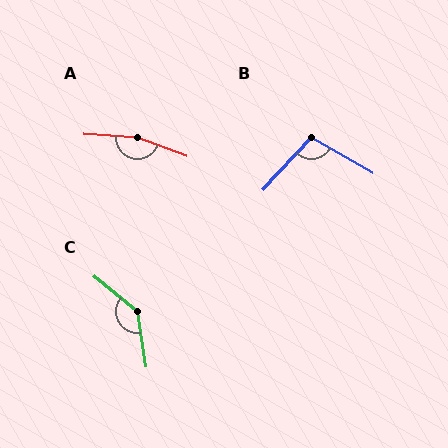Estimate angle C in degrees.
Approximately 138 degrees.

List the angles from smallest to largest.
B (103°), C (138°), A (164°).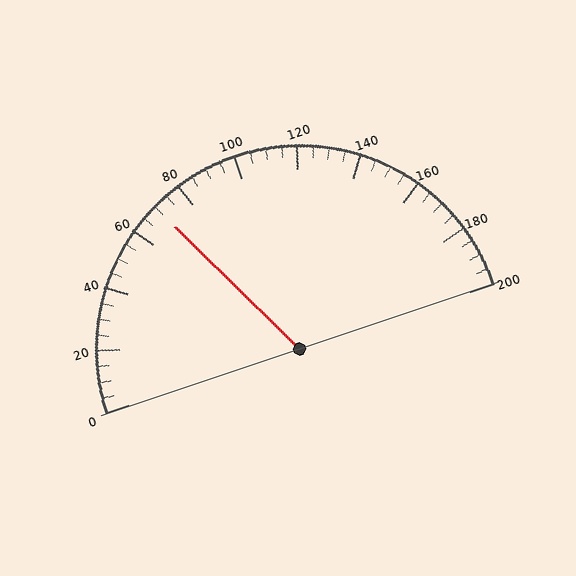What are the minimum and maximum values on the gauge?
The gauge ranges from 0 to 200.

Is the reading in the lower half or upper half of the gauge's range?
The reading is in the lower half of the range (0 to 200).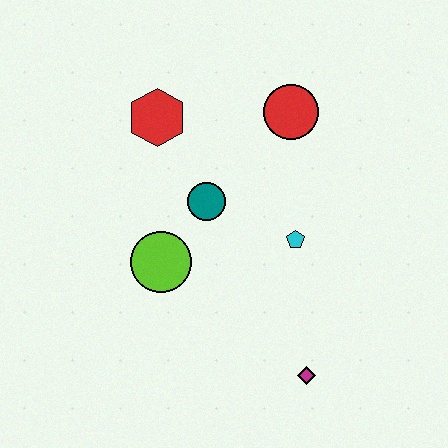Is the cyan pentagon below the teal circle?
Yes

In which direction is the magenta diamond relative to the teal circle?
The magenta diamond is below the teal circle.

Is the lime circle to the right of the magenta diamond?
No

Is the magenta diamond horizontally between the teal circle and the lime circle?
No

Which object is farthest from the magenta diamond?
The red hexagon is farthest from the magenta diamond.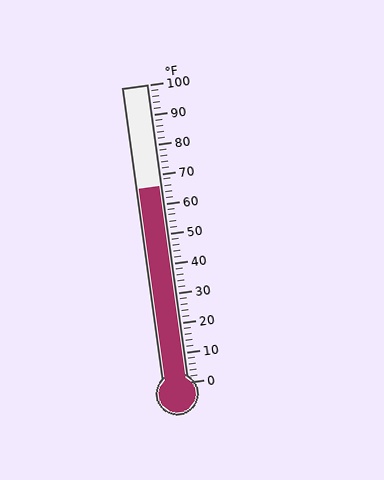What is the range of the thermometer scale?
The thermometer scale ranges from 0°F to 100°F.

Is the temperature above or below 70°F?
The temperature is below 70°F.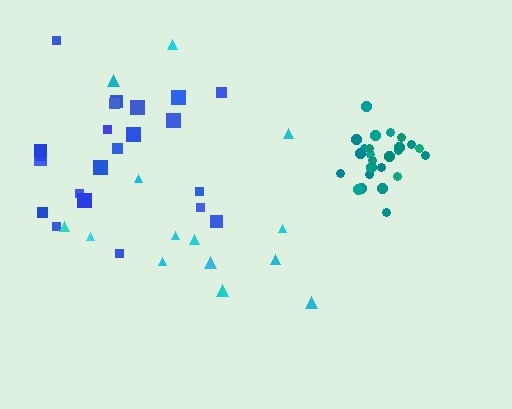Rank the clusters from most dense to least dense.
teal, blue, cyan.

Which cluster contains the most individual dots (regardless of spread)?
Teal (25).